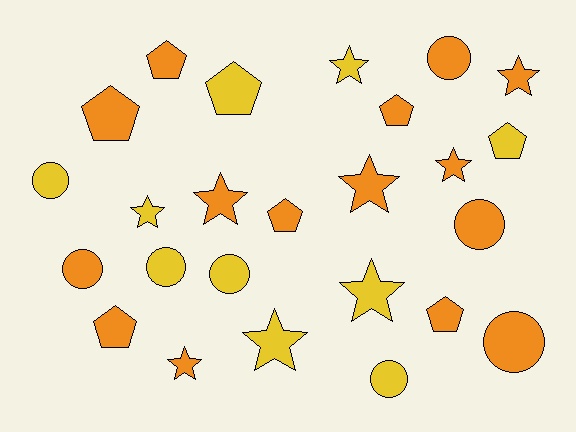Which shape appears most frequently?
Star, with 9 objects.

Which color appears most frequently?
Orange, with 15 objects.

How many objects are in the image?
There are 25 objects.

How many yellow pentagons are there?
There are 2 yellow pentagons.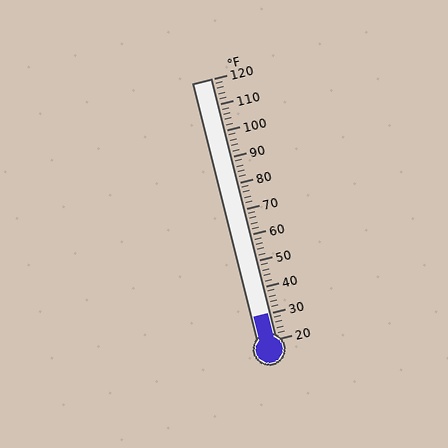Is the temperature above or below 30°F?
The temperature is at 30°F.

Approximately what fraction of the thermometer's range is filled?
The thermometer is filled to approximately 10% of its range.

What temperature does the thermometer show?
The thermometer shows approximately 30°F.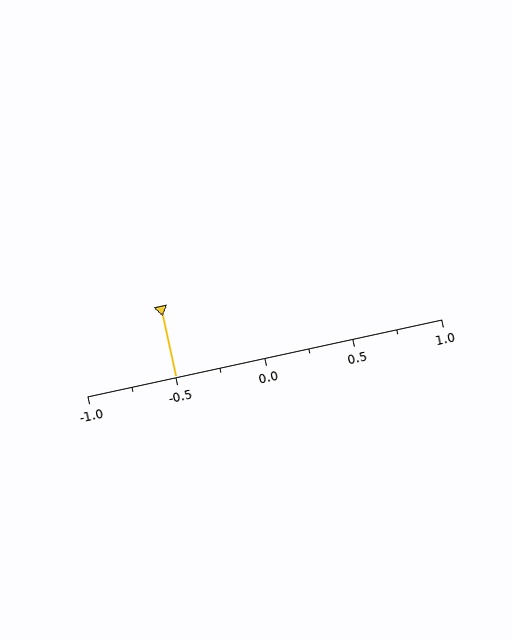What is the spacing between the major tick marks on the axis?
The major ticks are spaced 0.5 apart.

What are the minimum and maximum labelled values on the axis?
The axis runs from -1.0 to 1.0.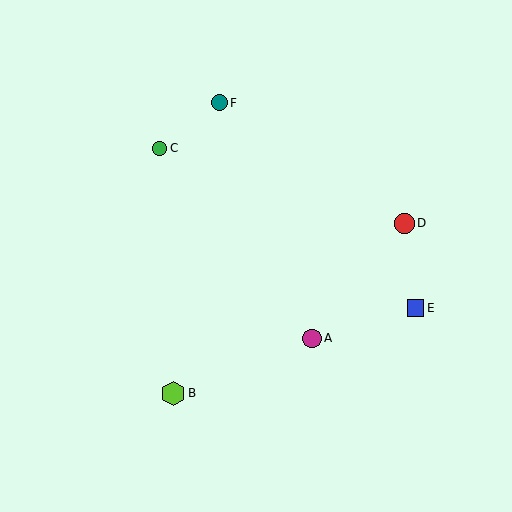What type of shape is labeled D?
Shape D is a red circle.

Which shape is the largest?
The lime hexagon (labeled B) is the largest.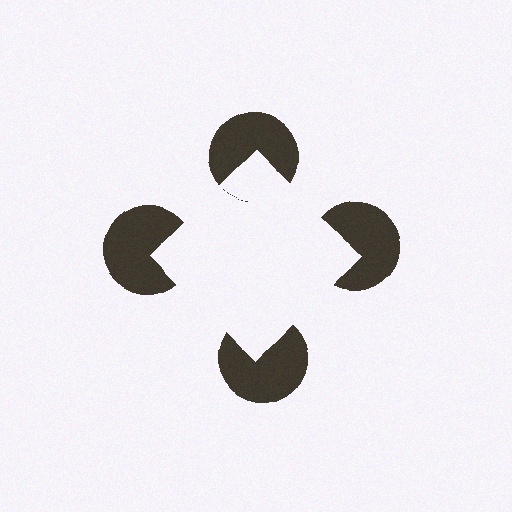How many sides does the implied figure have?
4 sides.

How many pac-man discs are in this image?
There are 4 — one at each vertex of the illusory square.